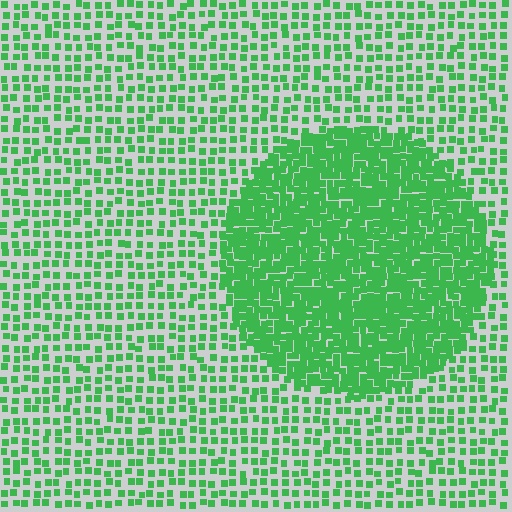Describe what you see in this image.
The image contains small green elements arranged at two different densities. A circle-shaped region is visible where the elements are more densely packed than the surrounding area.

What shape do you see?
I see a circle.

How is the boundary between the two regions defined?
The boundary is defined by a change in element density (approximately 2.4x ratio). All elements are the same color, size, and shape.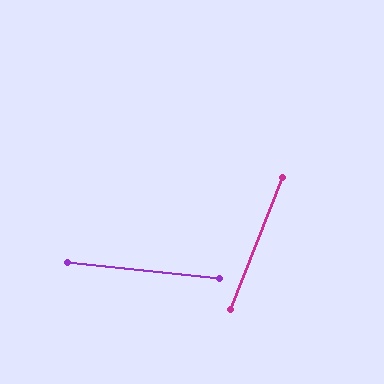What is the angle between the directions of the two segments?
Approximately 75 degrees.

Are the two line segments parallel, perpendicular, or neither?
Neither parallel nor perpendicular — they differ by about 75°.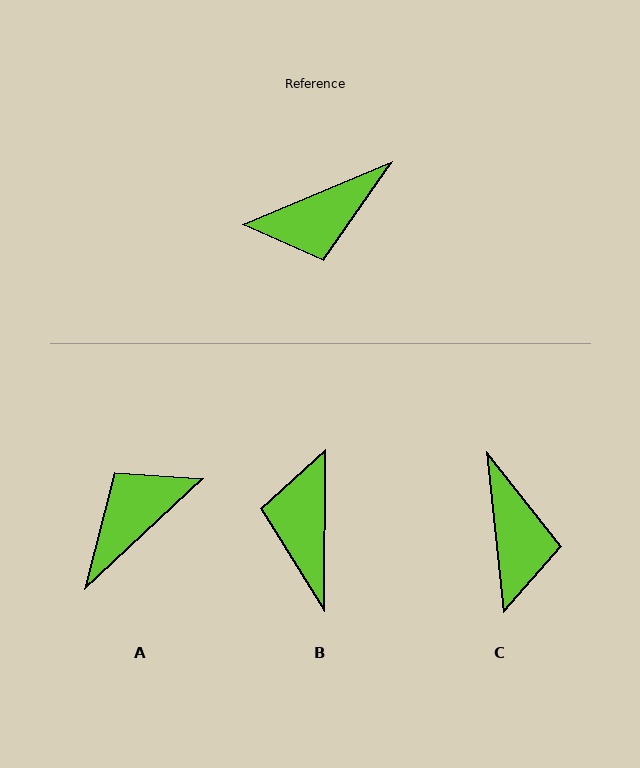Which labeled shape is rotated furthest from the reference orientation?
A, about 160 degrees away.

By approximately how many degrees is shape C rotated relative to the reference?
Approximately 73 degrees counter-clockwise.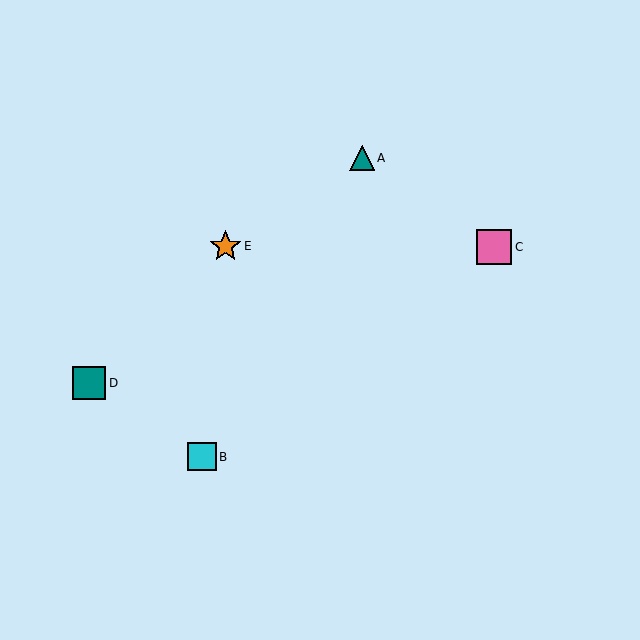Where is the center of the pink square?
The center of the pink square is at (494, 247).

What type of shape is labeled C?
Shape C is a pink square.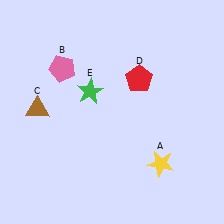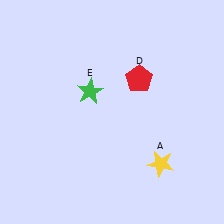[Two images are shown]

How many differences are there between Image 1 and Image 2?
There are 2 differences between the two images.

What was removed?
The brown triangle (C), the pink pentagon (B) were removed in Image 2.